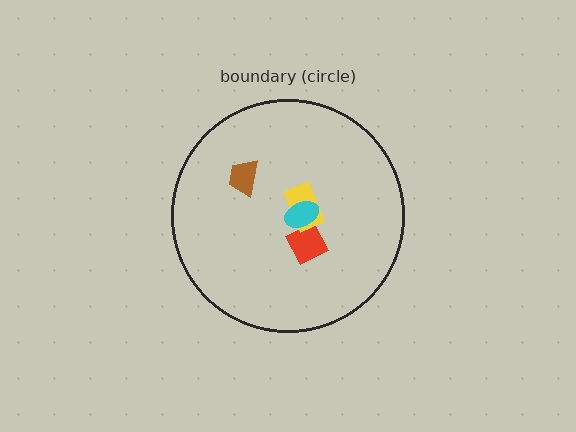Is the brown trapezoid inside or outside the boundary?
Inside.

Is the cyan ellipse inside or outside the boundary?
Inside.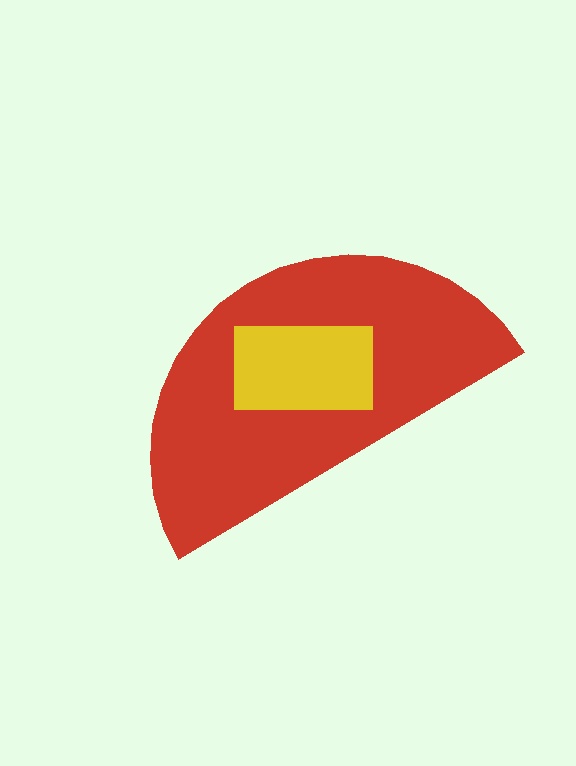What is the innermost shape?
The yellow rectangle.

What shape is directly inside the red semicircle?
The yellow rectangle.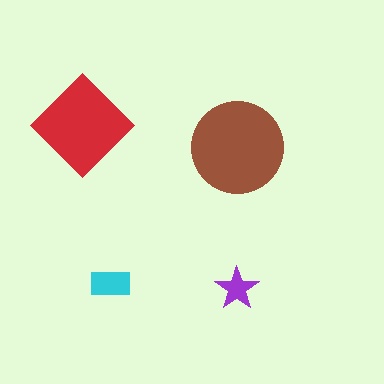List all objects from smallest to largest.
The purple star, the cyan rectangle, the red diamond, the brown circle.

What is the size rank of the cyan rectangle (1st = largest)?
3rd.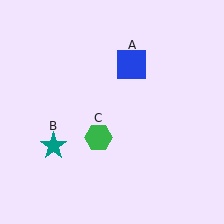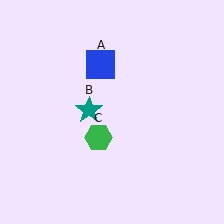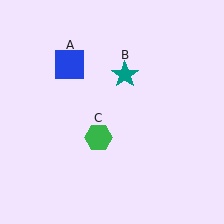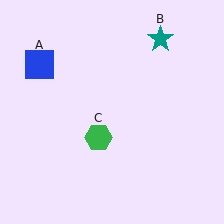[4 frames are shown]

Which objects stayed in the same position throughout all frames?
Green hexagon (object C) remained stationary.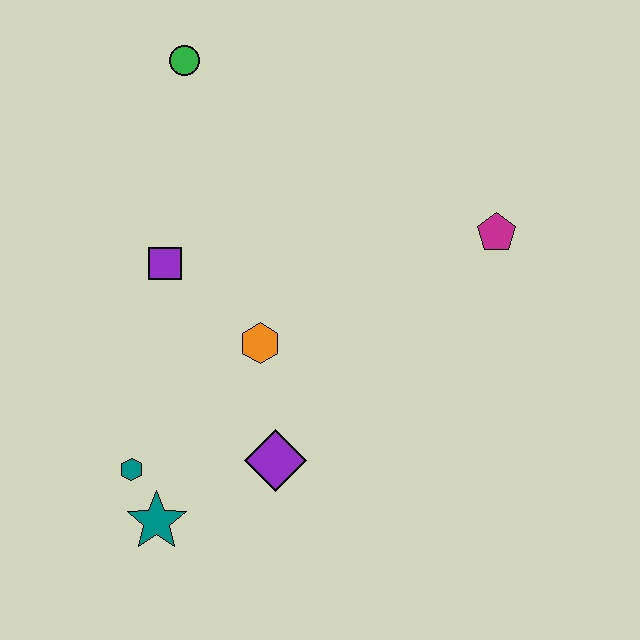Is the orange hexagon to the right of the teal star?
Yes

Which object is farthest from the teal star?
The green circle is farthest from the teal star.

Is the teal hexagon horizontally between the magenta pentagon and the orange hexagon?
No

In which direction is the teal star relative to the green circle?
The teal star is below the green circle.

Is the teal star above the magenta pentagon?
No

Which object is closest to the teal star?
The teal hexagon is closest to the teal star.